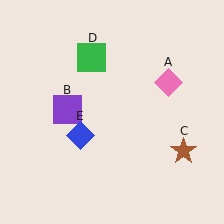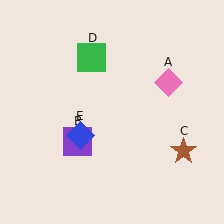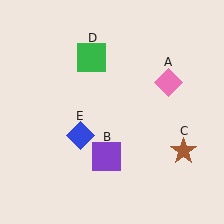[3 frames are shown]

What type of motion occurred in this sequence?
The purple square (object B) rotated counterclockwise around the center of the scene.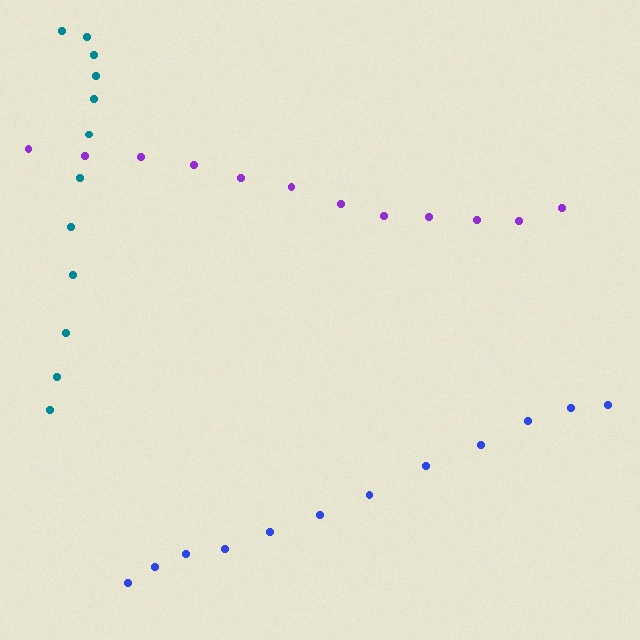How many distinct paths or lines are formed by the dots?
There are 3 distinct paths.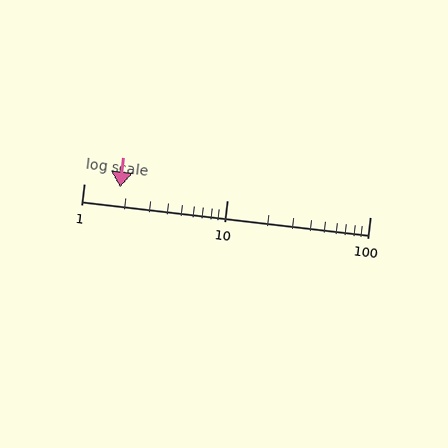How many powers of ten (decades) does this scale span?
The scale spans 2 decades, from 1 to 100.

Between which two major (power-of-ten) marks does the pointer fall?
The pointer is between 1 and 10.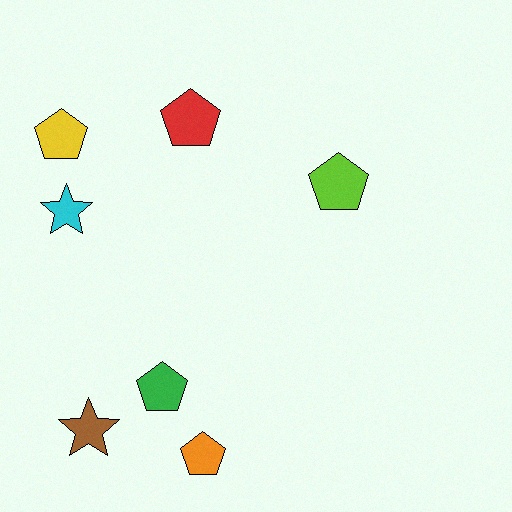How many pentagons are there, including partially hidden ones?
There are 5 pentagons.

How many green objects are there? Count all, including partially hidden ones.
There is 1 green object.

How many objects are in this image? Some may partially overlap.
There are 7 objects.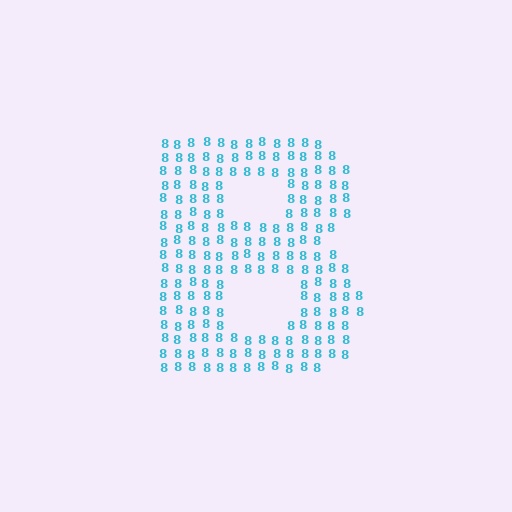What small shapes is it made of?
It is made of small digit 8's.